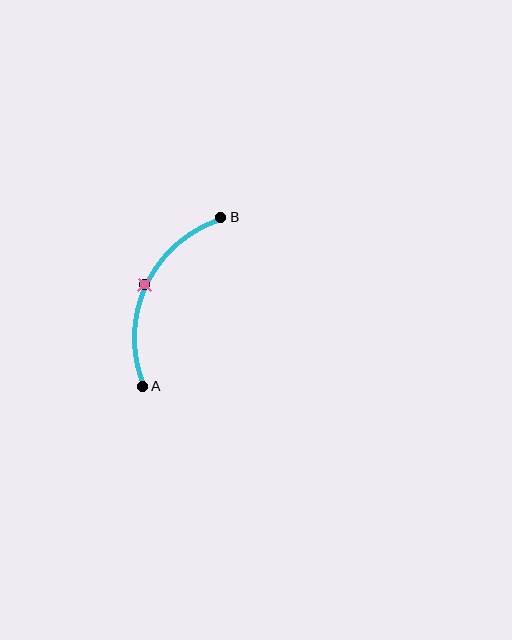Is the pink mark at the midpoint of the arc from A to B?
Yes. The pink mark lies on the arc at equal arc-length from both A and B — it is the arc midpoint.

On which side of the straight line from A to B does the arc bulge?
The arc bulges to the left of the straight line connecting A and B.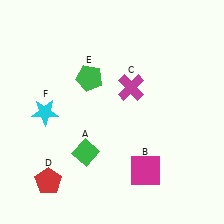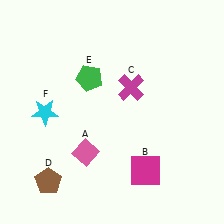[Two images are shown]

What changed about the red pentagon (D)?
In Image 1, D is red. In Image 2, it changed to brown.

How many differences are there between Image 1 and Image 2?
There are 2 differences between the two images.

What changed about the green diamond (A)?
In Image 1, A is green. In Image 2, it changed to pink.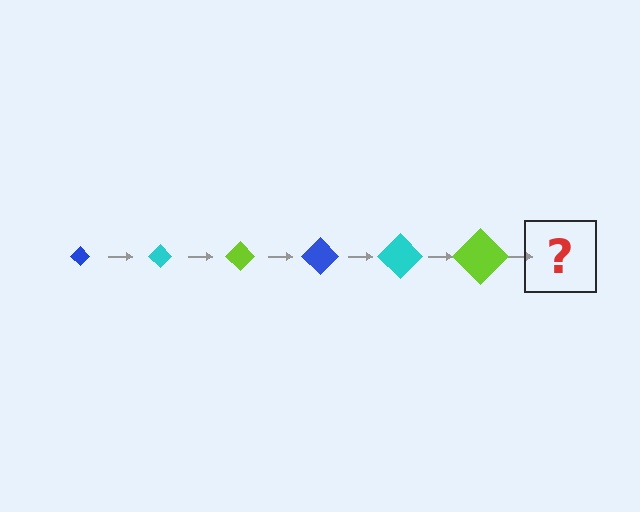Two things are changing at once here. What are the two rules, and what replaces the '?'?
The two rules are that the diamond grows larger each step and the color cycles through blue, cyan, and lime. The '?' should be a blue diamond, larger than the previous one.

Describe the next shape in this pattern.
It should be a blue diamond, larger than the previous one.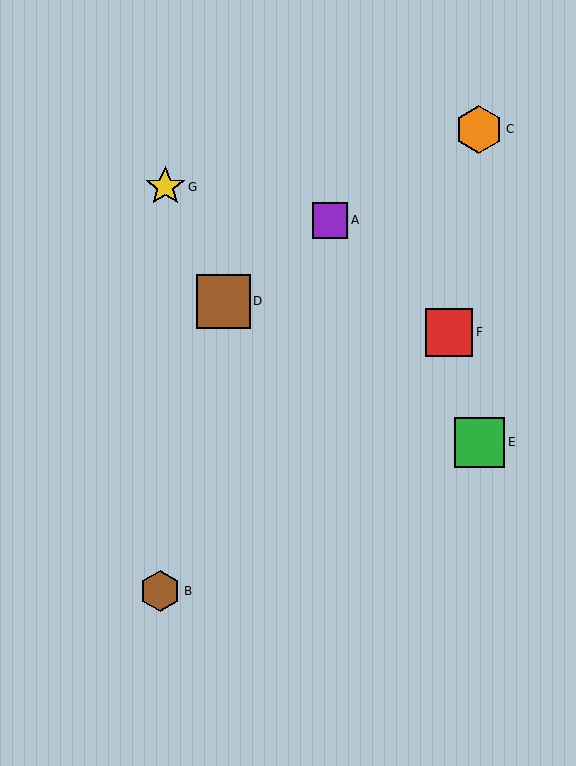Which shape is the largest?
The brown square (labeled D) is the largest.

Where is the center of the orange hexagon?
The center of the orange hexagon is at (479, 129).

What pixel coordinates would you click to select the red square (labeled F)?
Click at (449, 332) to select the red square F.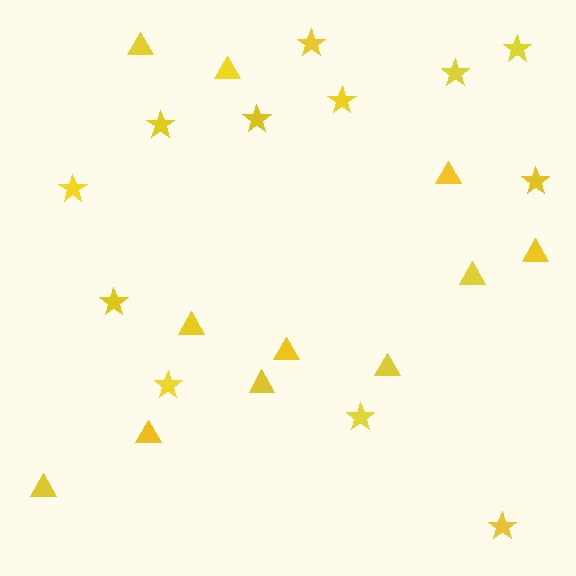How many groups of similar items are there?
There are 2 groups: one group of triangles (11) and one group of stars (12).